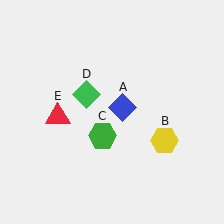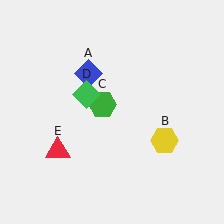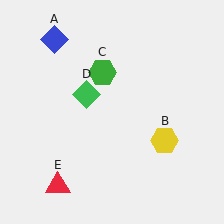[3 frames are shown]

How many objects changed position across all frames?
3 objects changed position: blue diamond (object A), green hexagon (object C), red triangle (object E).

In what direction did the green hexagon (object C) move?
The green hexagon (object C) moved up.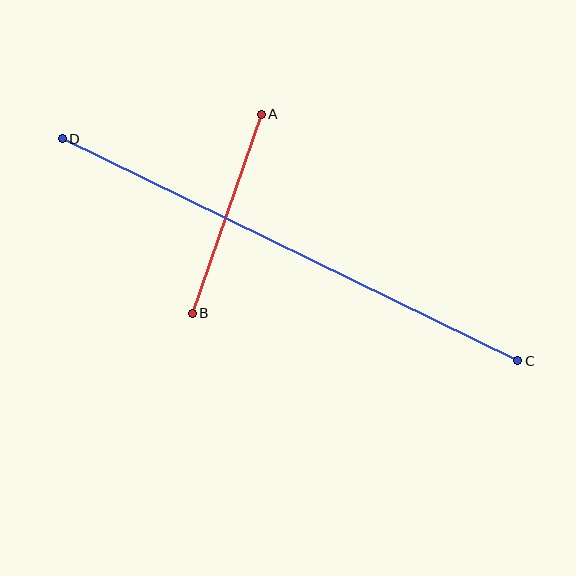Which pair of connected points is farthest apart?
Points C and D are farthest apart.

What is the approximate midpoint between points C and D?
The midpoint is at approximately (290, 250) pixels.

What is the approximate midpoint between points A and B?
The midpoint is at approximately (227, 214) pixels.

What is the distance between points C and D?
The distance is approximately 507 pixels.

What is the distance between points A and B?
The distance is approximately 211 pixels.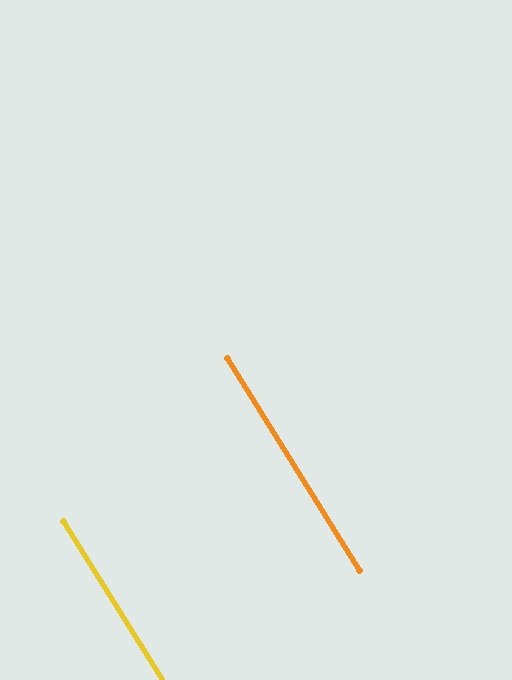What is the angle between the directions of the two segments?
Approximately 0 degrees.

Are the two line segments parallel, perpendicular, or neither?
Parallel — their directions differ by only 0.0°.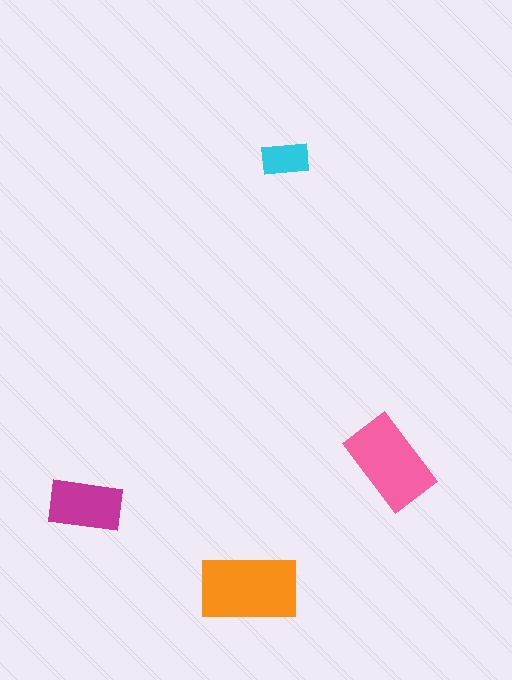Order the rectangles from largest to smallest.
the orange one, the pink one, the magenta one, the cyan one.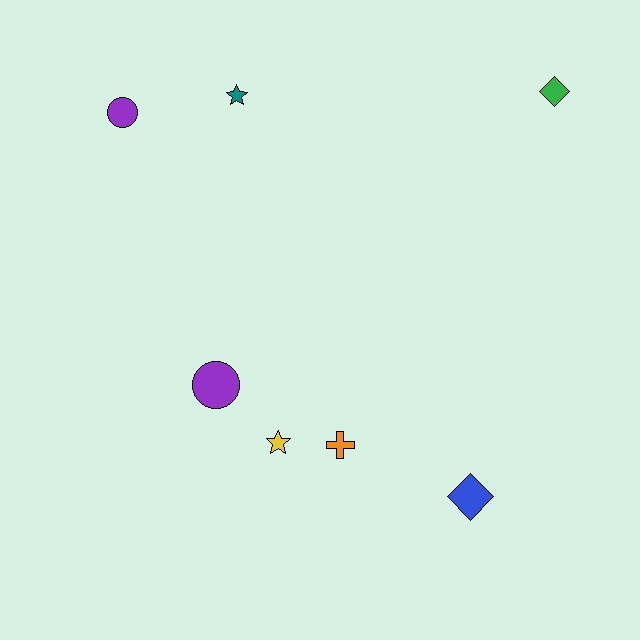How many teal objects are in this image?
There is 1 teal object.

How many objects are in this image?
There are 7 objects.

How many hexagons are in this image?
There are no hexagons.